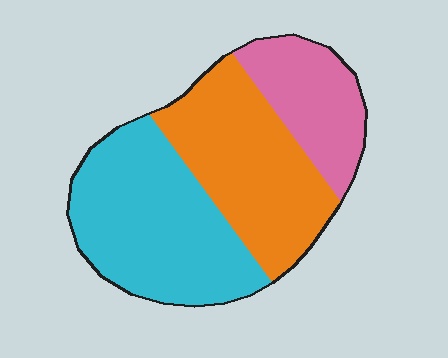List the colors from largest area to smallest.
From largest to smallest: cyan, orange, pink.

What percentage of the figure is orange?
Orange takes up between a quarter and a half of the figure.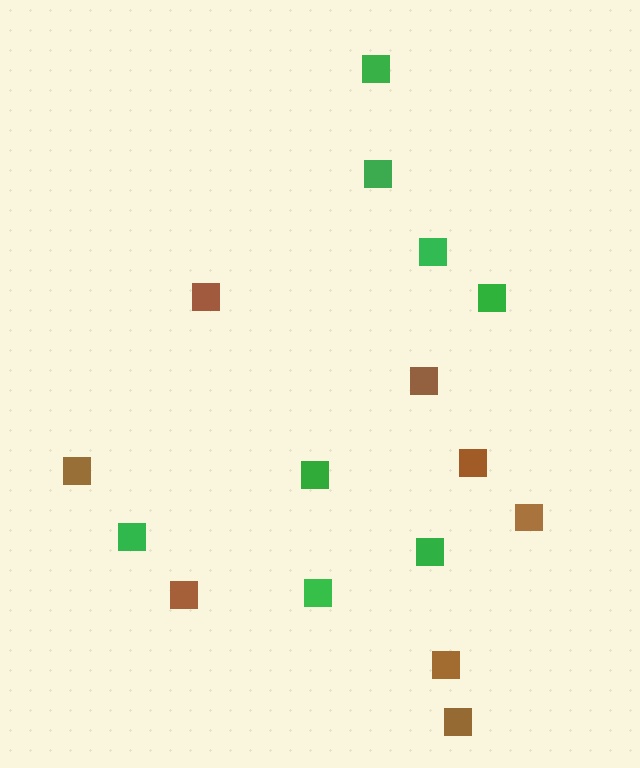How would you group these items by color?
There are 2 groups: one group of brown squares (8) and one group of green squares (8).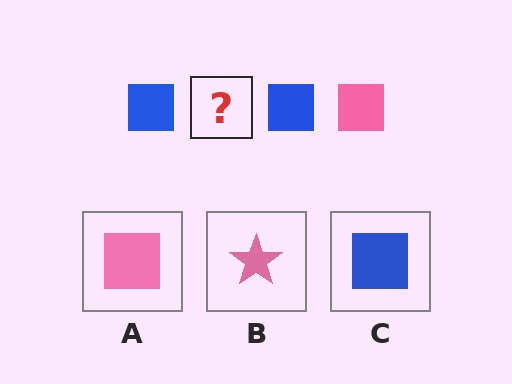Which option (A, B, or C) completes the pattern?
A.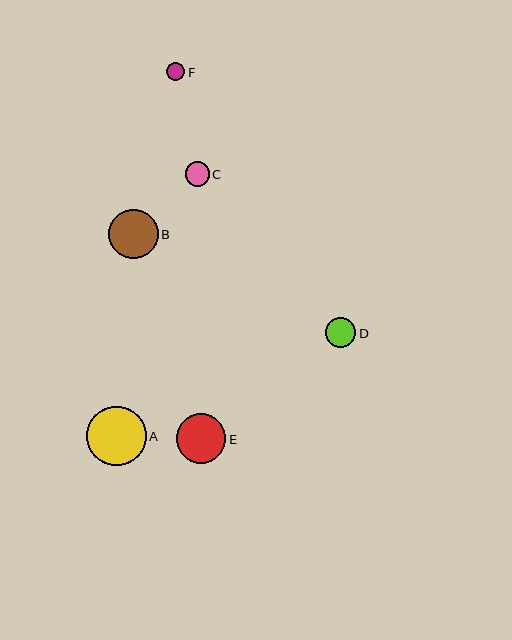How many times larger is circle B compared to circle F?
Circle B is approximately 2.8 times the size of circle F.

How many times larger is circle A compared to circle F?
Circle A is approximately 3.3 times the size of circle F.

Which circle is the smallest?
Circle F is the smallest with a size of approximately 18 pixels.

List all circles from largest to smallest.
From largest to smallest: A, B, E, D, C, F.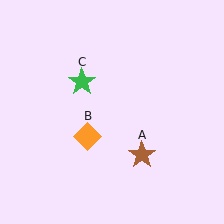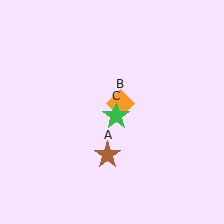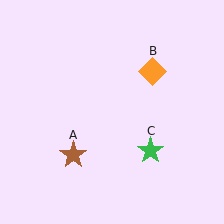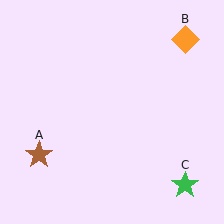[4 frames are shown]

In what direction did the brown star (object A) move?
The brown star (object A) moved left.